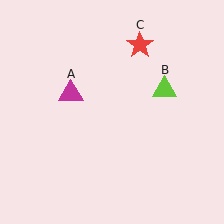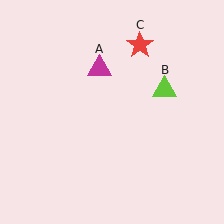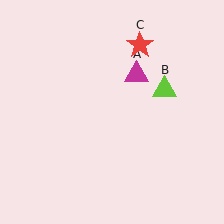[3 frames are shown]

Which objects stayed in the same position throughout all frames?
Lime triangle (object B) and red star (object C) remained stationary.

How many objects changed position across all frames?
1 object changed position: magenta triangle (object A).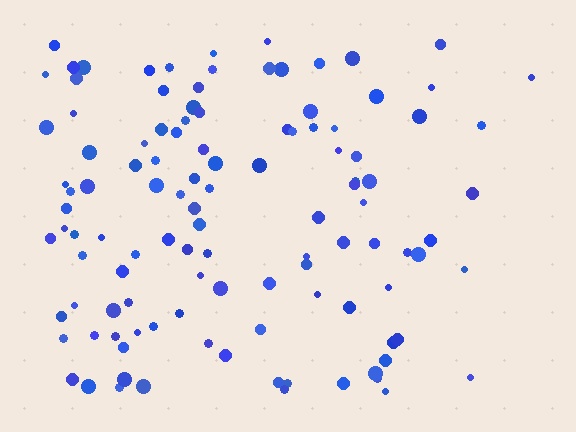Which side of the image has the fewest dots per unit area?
The right.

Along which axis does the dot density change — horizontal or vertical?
Horizontal.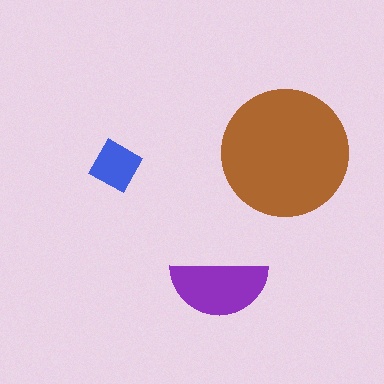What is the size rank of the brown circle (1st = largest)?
1st.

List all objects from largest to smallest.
The brown circle, the purple semicircle, the blue diamond.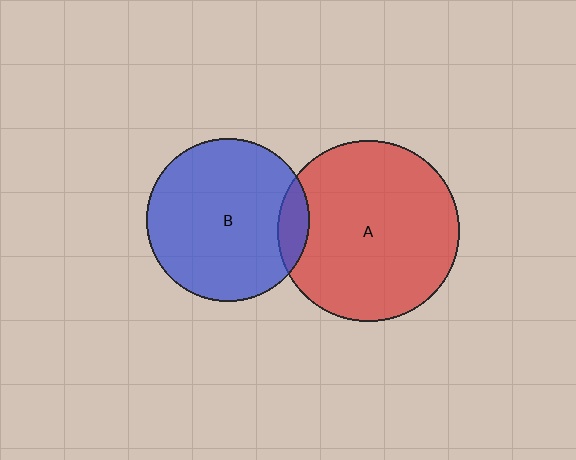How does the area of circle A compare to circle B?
Approximately 1.2 times.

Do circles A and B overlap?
Yes.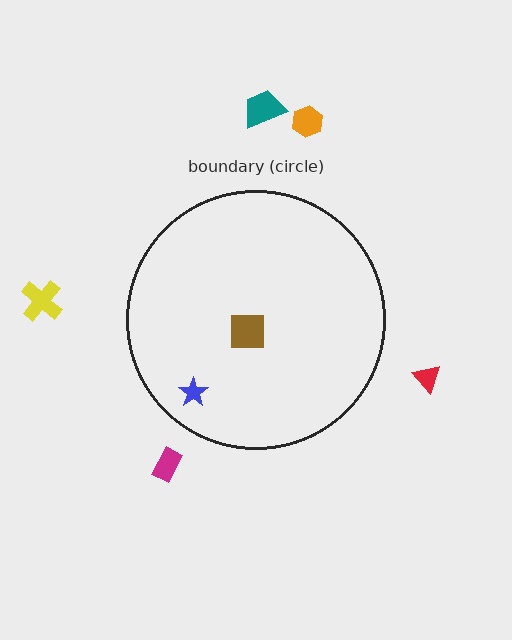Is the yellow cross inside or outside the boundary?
Outside.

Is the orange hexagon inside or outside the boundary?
Outside.